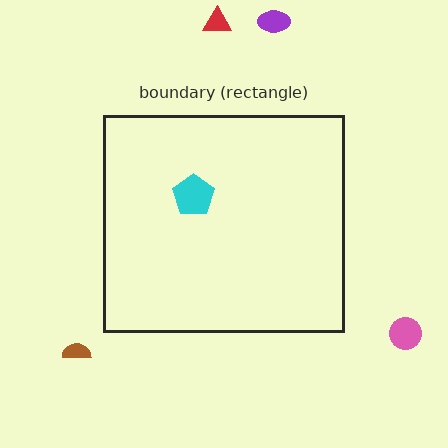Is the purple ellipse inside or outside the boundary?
Outside.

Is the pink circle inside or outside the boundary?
Outside.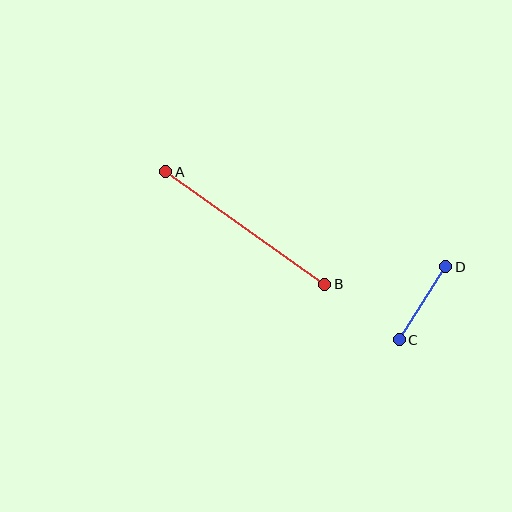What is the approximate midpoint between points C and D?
The midpoint is at approximately (423, 303) pixels.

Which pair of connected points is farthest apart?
Points A and B are farthest apart.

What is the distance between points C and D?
The distance is approximately 87 pixels.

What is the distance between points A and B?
The distance is approximately 195 pixels.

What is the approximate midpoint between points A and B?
The midpoint is at approximately (245, 228) pixels.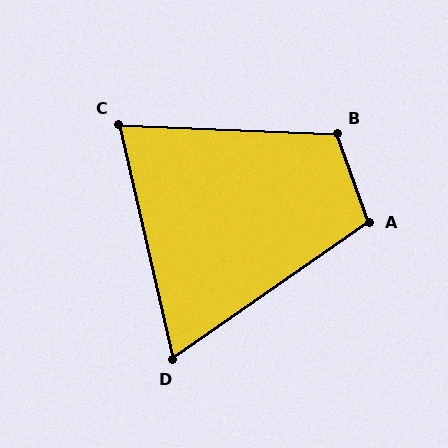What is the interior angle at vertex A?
Approximately 105 degrees (obtuse).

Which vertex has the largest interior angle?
B, at approximately 112 degrees.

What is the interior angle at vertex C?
Approximately 75 degrees (acute).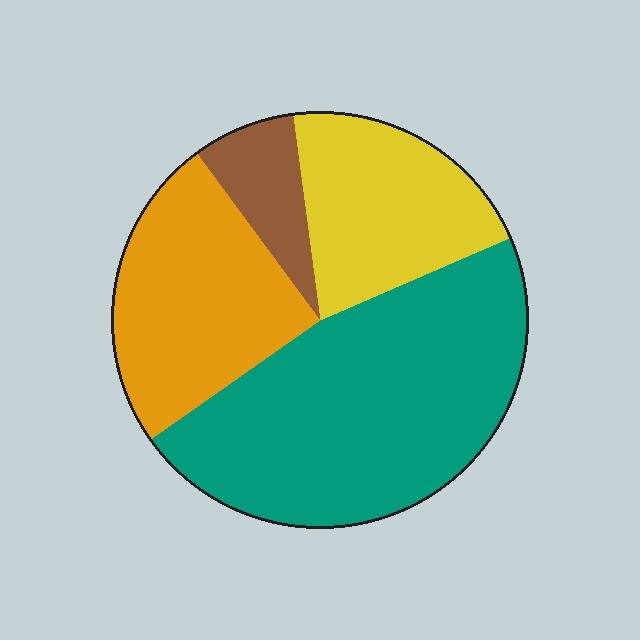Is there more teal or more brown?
Teal.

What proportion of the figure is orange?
Orange covers about 25% of the figure.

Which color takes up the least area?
Brown, at roughly 10%.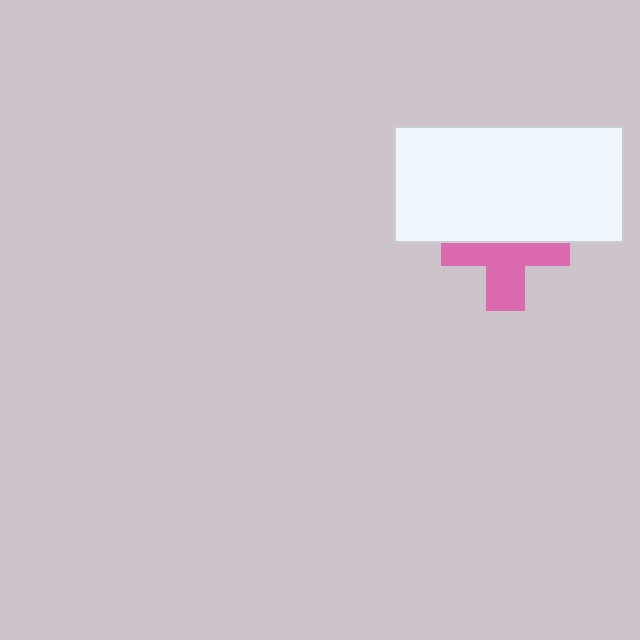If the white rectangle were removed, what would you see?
You would see the complete pink cross.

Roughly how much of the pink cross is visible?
About half of it is visible (roughly 53%).